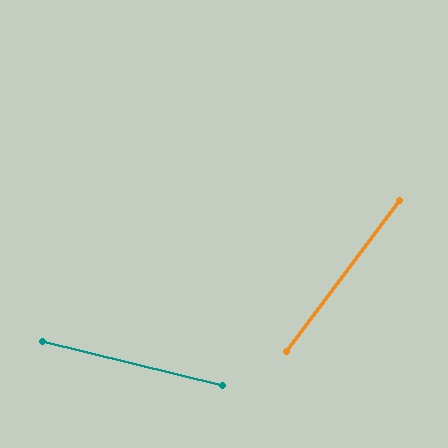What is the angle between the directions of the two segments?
Approximately 67 degrees.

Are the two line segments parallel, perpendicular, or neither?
Neither parallel nor perpendicular — they differ by about 67°.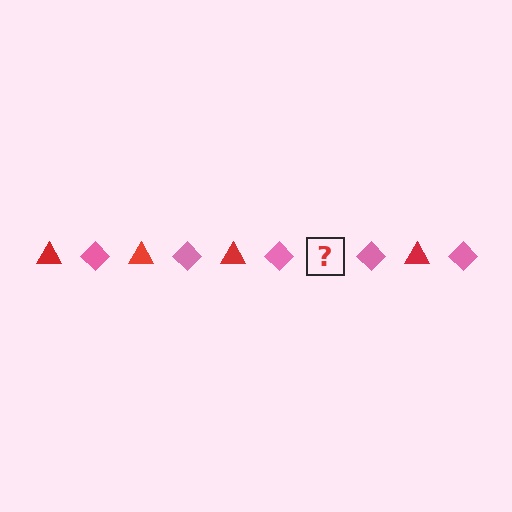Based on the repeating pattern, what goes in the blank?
The blank should be a red triangle.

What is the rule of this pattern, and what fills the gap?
The rule is that the pattern alternates between red triangle and pink diamond. The gap should be filled with a red triangle.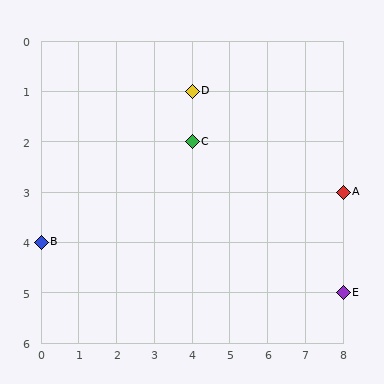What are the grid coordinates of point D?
Point D is at grid coordinates (4, 1).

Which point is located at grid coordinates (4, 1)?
Point D is at (4, 1).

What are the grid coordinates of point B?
Point B is at grid coordinates (0, 4).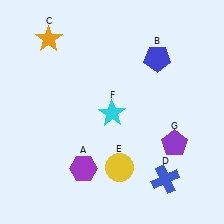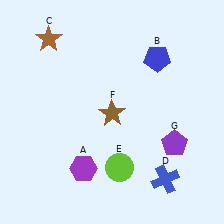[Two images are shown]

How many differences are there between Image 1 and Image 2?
There are 3 differences between the two images.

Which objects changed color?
C changed from orange to brown. E changed from yellow to lime. F changed from cyan to brown.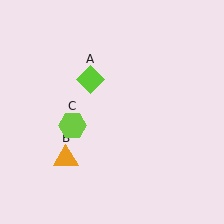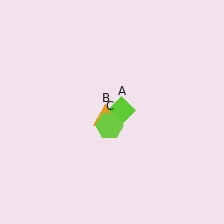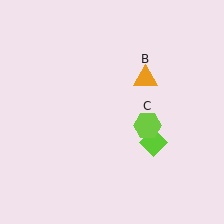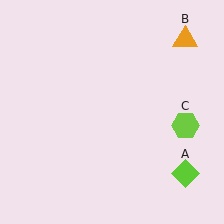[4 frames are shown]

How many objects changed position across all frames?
3 objects changed position: lime diamond (object A), orange triangle (object B), lime hexagon (object C).